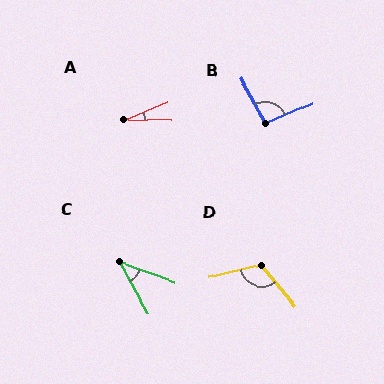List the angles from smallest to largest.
A (21°), C (41°), B (96°), D (115°).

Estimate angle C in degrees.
Approximately 41 degrees.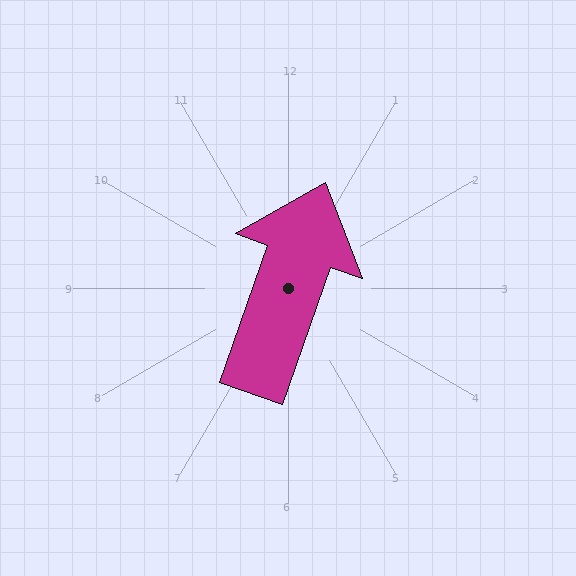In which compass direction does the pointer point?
North.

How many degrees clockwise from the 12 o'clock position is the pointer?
Approximately 19 degrees.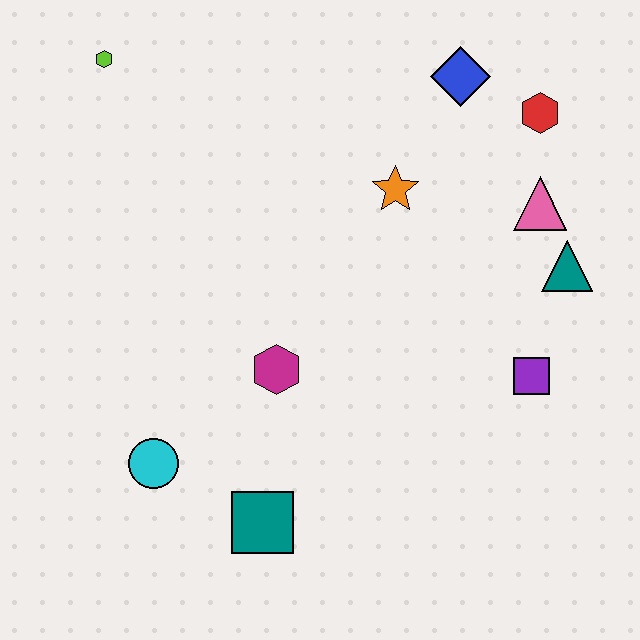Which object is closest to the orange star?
The blue diamond is closest to the orange star.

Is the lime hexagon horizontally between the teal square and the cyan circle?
No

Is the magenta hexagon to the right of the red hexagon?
No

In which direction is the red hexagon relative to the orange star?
The red hexagon is to the right of the orange star.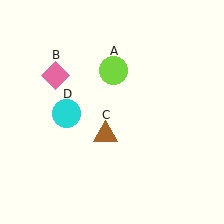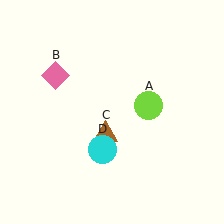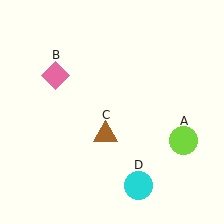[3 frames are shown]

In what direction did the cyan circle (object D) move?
The cyan circle (object D) moved down and to the right.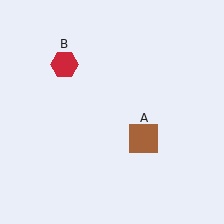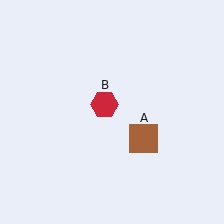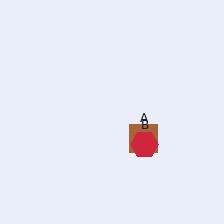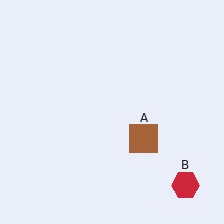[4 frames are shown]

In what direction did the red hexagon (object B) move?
The red hexagon (object B) moved down and to the right.